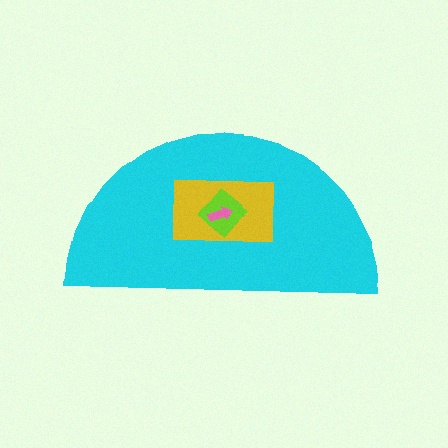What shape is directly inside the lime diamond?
The pink arrow.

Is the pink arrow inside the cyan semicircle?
Yes.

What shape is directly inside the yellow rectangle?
The lime diamond.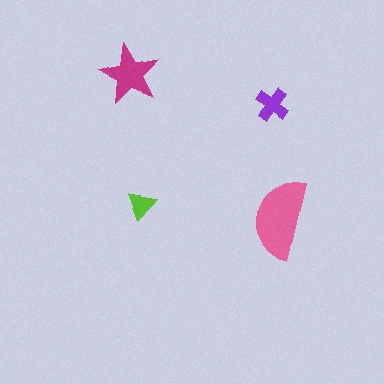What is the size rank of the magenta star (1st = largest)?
2nd.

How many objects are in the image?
There are 4 objects in the image.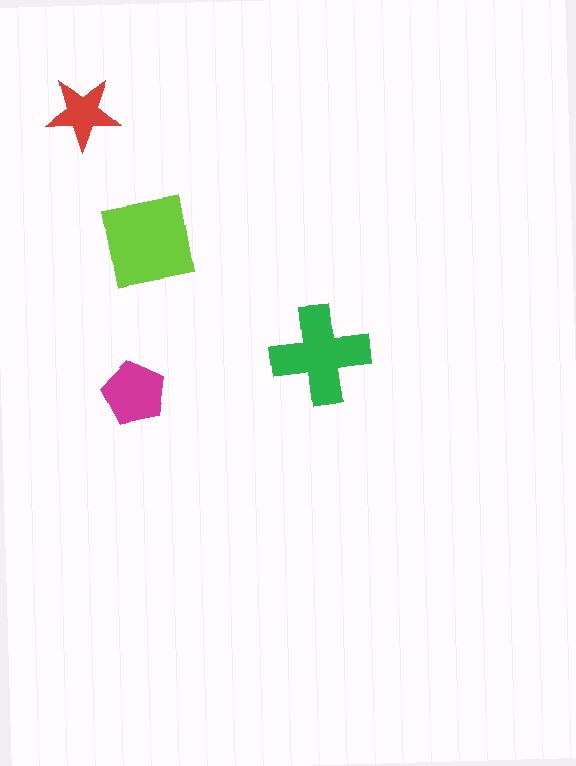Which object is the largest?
The lime square.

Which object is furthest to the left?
The red star is leftmost.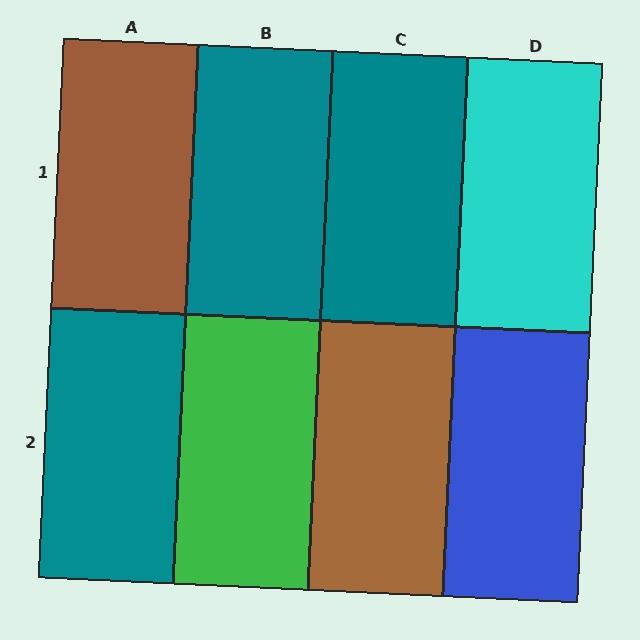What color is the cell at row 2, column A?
Teal.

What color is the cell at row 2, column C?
Brown.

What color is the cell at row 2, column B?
Green.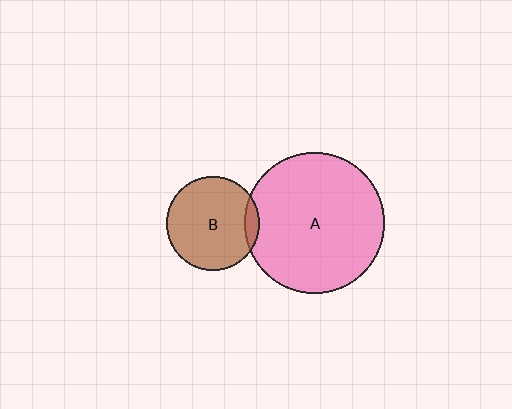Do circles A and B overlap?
Yes.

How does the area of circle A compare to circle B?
Approximately 2.3 times.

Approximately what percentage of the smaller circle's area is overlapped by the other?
Approximately 10%.